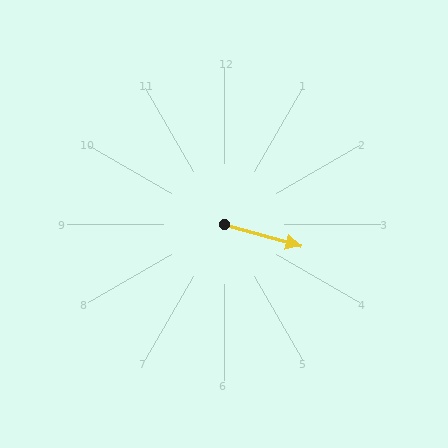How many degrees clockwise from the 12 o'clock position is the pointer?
Approximately 106 degrees.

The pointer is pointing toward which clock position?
Roughly 4 o'clock.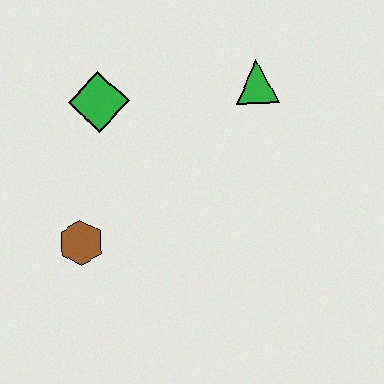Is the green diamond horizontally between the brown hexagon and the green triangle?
Yes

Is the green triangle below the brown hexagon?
No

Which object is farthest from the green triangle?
The brown hexagon is farthest from the green triangle.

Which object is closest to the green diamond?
The brown hexagon is closest to the green diamond.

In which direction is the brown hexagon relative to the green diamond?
The brown hexagon is below the green diamond.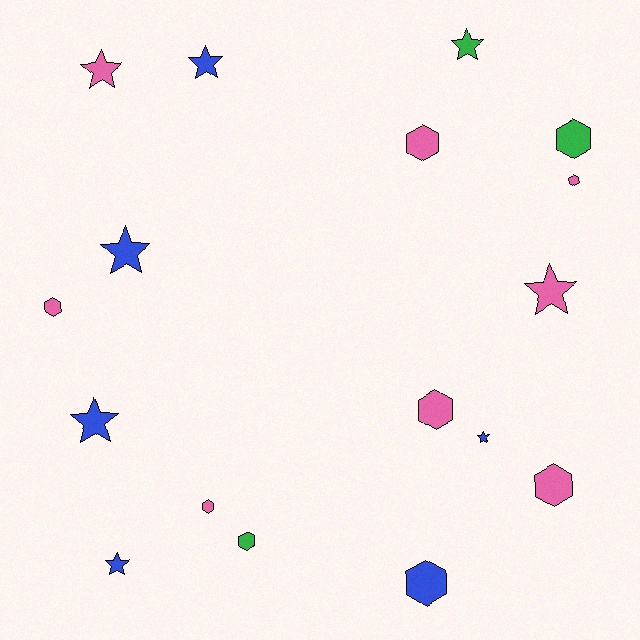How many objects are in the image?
There are 17 objects.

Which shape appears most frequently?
Hexagon, with 9 objects.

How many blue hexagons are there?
There is 1 blue hexagon.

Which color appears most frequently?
Pink, with 8 objects.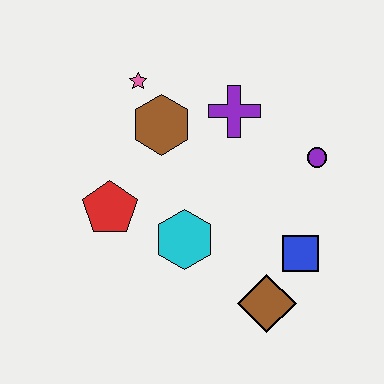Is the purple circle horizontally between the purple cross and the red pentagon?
No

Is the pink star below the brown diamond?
No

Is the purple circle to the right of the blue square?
Yes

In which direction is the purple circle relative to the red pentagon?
The purple circle is to the right of the red pentagon.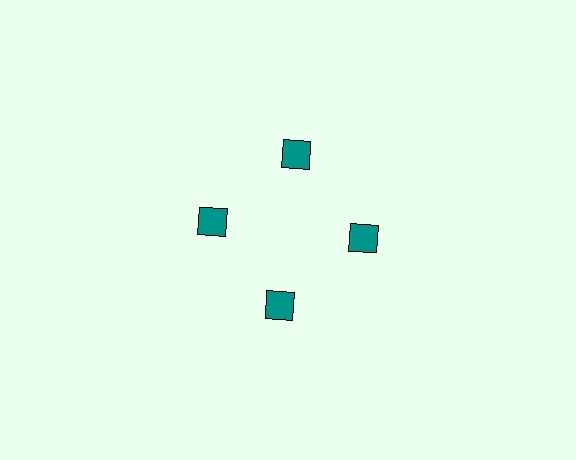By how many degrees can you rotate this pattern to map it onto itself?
The pattern maps onto itself every 90 degrees of rotation.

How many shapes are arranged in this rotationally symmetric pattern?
There are 4 shapes, arranged in 4 groups of 1.